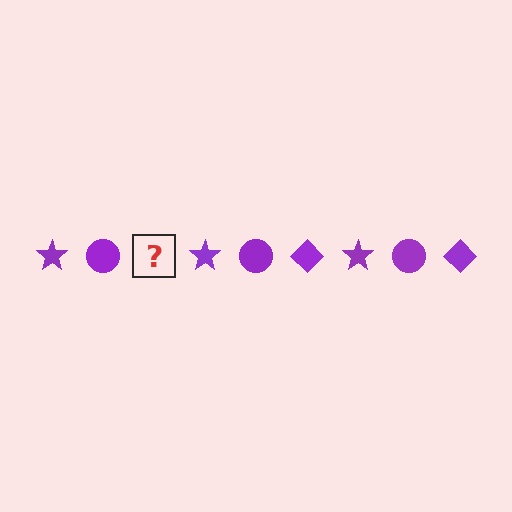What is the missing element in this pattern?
The missing element is a purple diamond.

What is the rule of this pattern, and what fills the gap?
The rule is that the pattern cycles through star, circle, diamond shapes in purple. The gap should be filled with a purple diamond.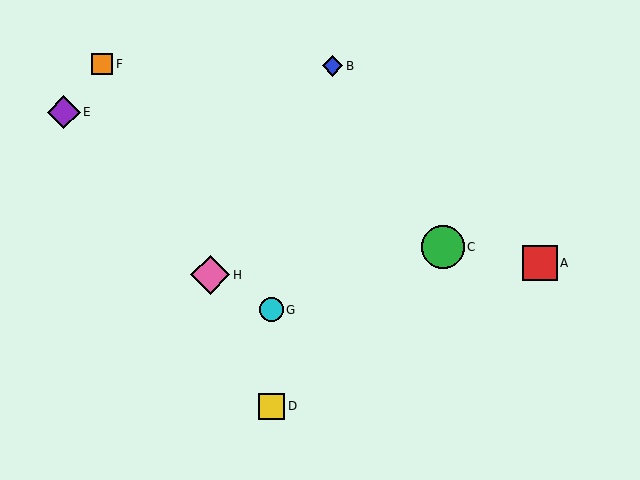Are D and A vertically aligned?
No, D is at x≈271 and A is at x≈540.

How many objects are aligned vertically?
2 objects (D, G) are aligned vertically.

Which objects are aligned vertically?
Objects D, G are aligned vertically.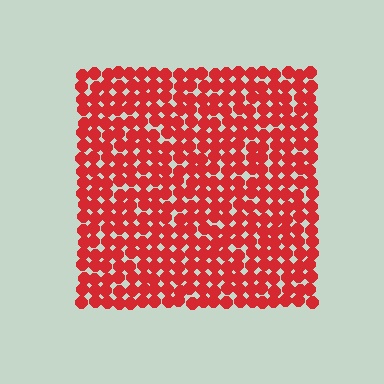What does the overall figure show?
The overall figure shows a square.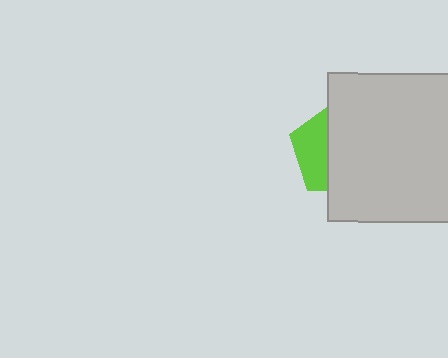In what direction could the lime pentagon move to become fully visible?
The lime pentagon could move left. That would shift it out from behind the light gray rectangle entirely.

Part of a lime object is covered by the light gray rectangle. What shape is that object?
It is a pentagon.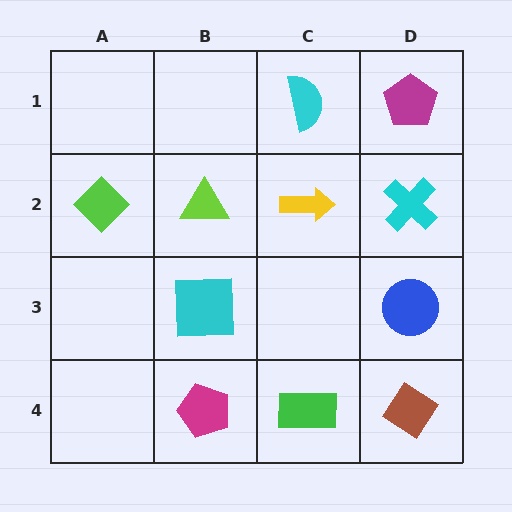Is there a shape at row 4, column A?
No, that cell is empty.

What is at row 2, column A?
A lime diamond.